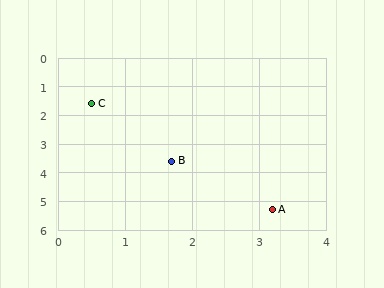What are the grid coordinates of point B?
Point B is at approximately (1.7, 3.6).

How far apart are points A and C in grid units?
Points A and C are about 4.6 grid units apart.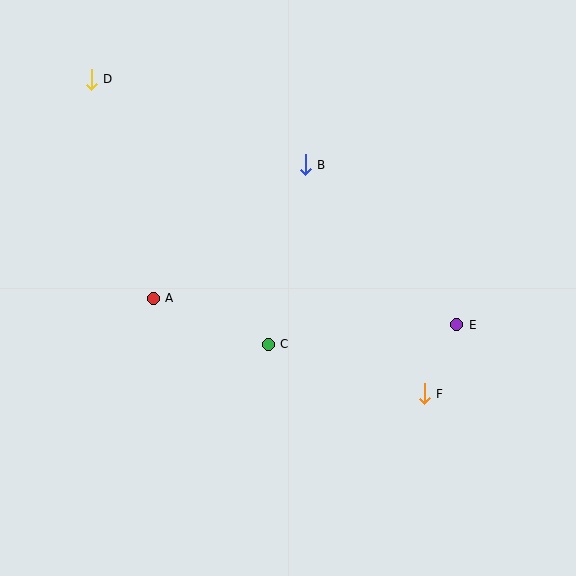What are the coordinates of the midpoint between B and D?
The midpoint between B and D is at (198, 122).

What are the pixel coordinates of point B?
Point B is at (305, 165).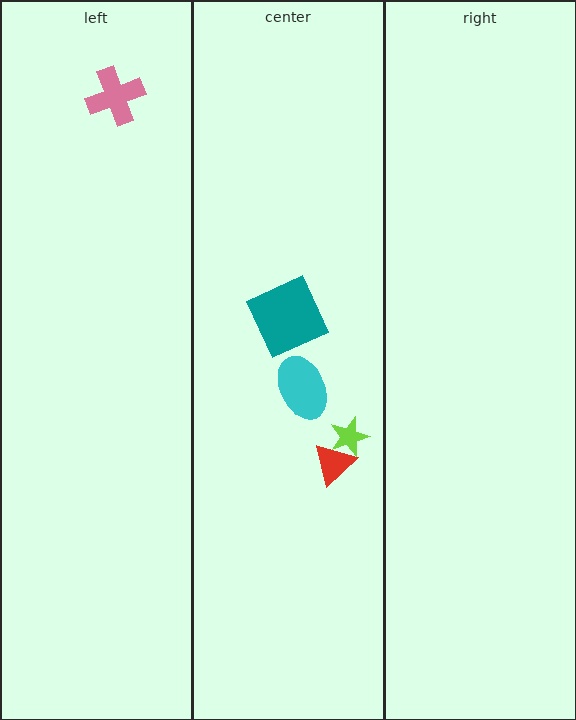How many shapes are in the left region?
1.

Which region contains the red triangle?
The center region.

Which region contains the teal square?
The center region.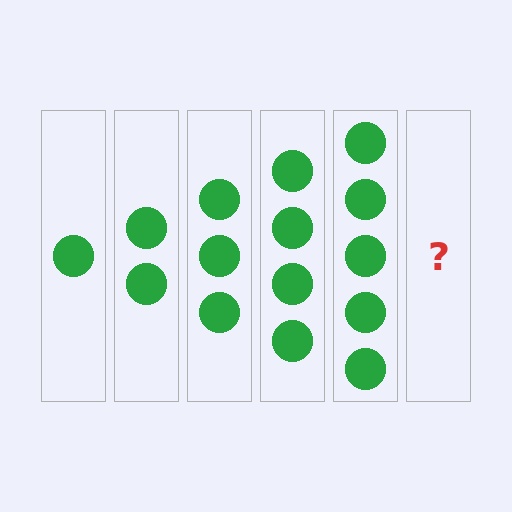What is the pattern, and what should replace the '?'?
The pattern is that each step adds one more circle. The '?' should be 6 circles.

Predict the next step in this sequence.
The next step is 6 circles.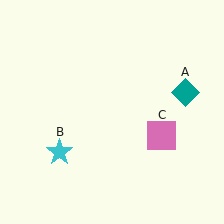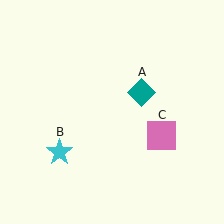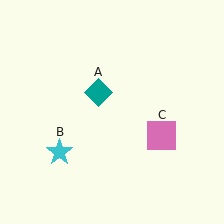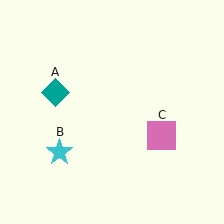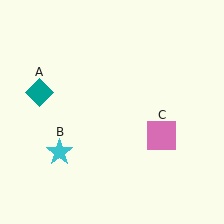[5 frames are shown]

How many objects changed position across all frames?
1 object changed position: teal diamond (object A).